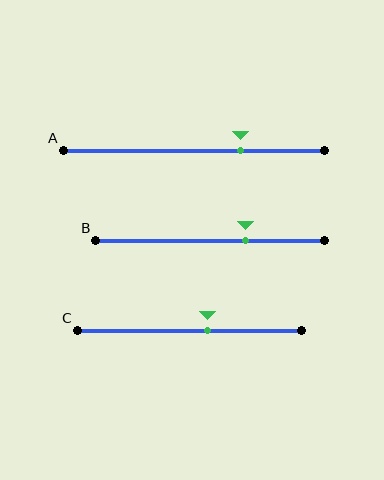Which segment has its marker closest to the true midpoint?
Segment C has its marker closest to the true midpoint.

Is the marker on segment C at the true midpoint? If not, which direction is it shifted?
No, the marker on segment C is shifted to the right by about 8% of the segment length.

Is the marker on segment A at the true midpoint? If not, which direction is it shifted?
No, the marker on segment A is shifted to the right by about 18% of the segment length.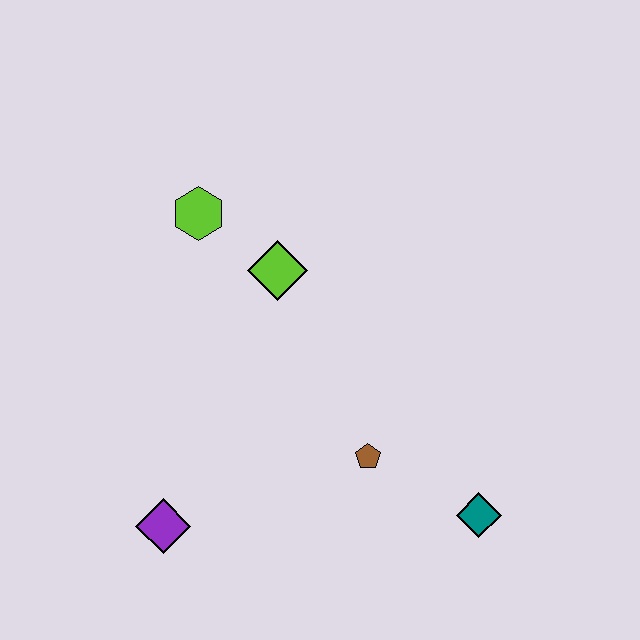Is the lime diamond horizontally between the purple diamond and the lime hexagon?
No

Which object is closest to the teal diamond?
The brown pentagon is closest to the teal diamond.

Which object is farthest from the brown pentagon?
The lime hexagon is farthest from the brown pentagon.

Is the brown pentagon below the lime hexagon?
Yes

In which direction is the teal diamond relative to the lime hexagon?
The teal diamond is below the lime hexagon.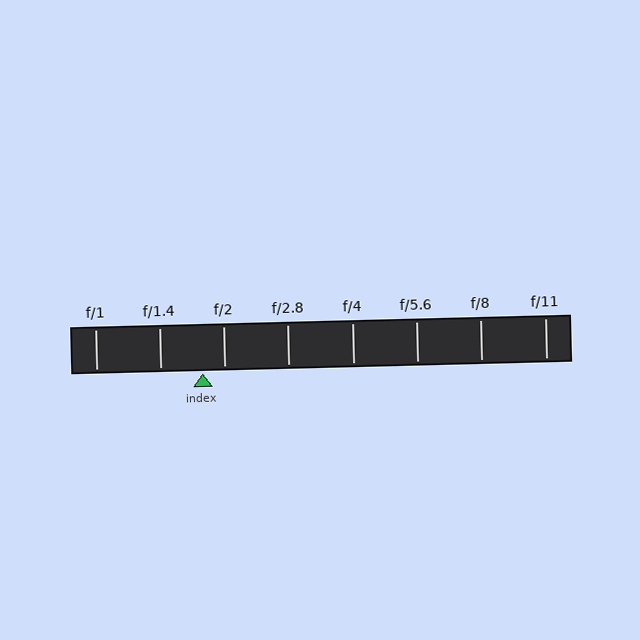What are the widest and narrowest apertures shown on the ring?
The widest aperture shown is f/1 and the narrowest is f/11.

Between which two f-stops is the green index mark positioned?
The index mark is between f/1.4 and f/2.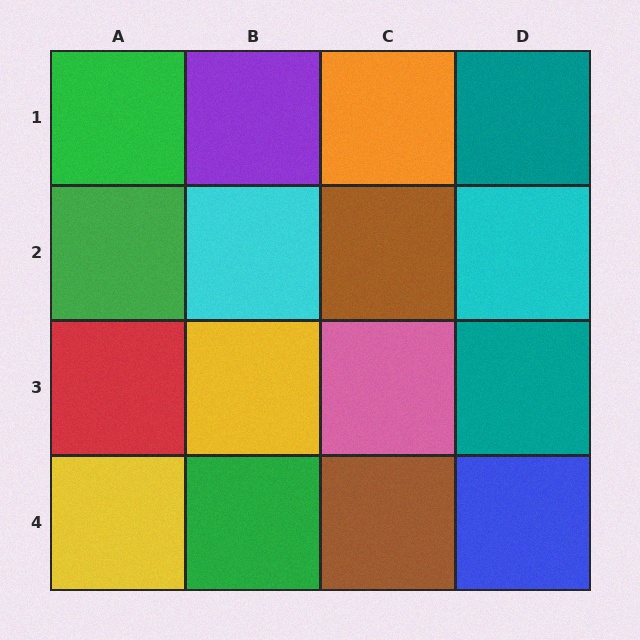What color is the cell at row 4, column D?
Blue.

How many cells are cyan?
2 cells are cyan.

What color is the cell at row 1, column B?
Purple.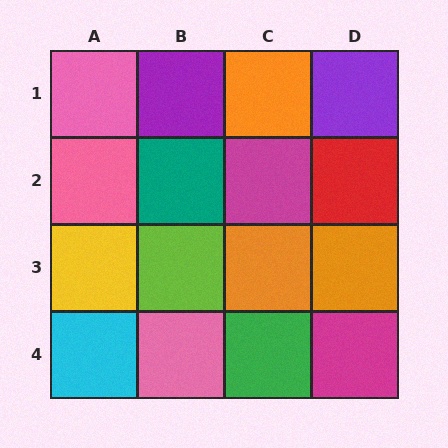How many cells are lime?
1 cell is lime.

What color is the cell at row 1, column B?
Purple.